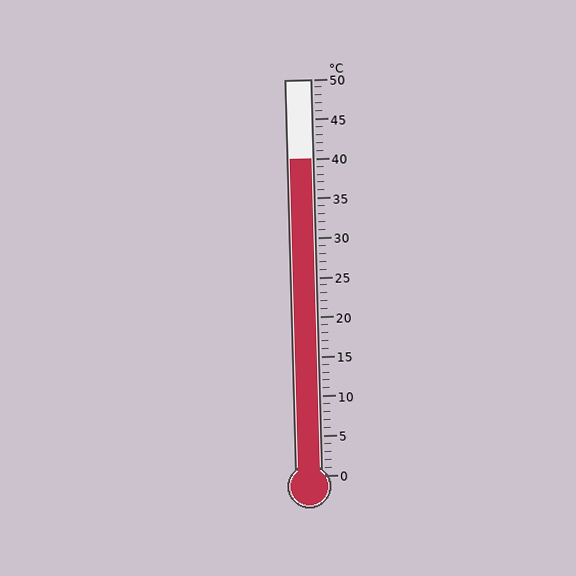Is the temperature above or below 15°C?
The temperature is above 15°C.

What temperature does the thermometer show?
The thermometer shows approximately 40°C.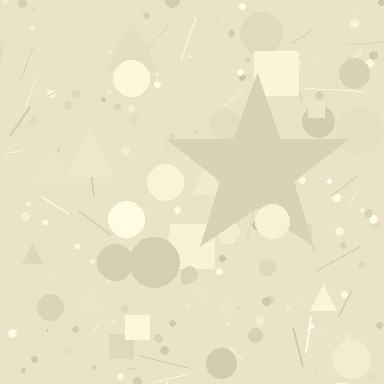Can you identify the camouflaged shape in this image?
The camouflaged shape is a star.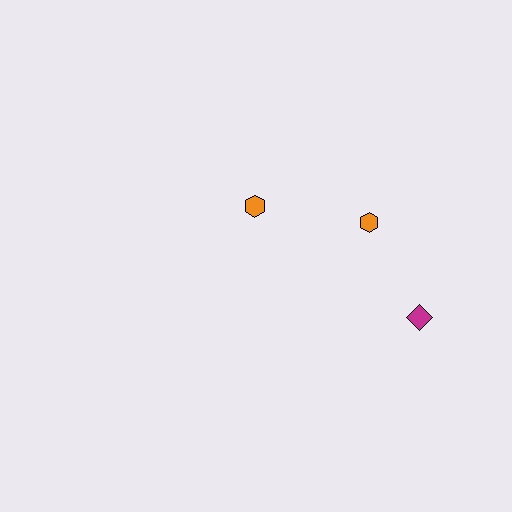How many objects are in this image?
There are 3 objects.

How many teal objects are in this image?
There are no teal objects.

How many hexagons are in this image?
There are 2 hexagons.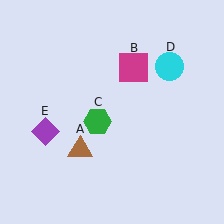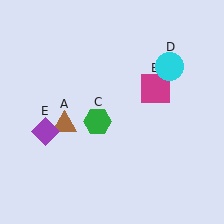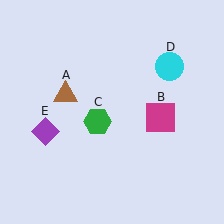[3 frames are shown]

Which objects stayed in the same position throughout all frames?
Green hexagon (object C) and cyan circle (object D) and purple diamond (object E) remained stationary.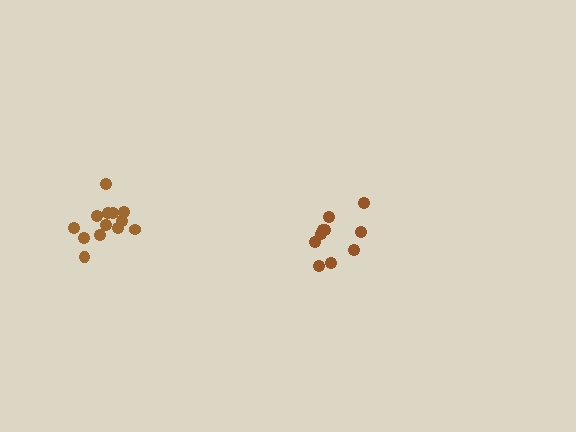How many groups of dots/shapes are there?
There are 2 groups.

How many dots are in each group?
Group 1: 13 dots, Group 2: 10 dots (23 total).